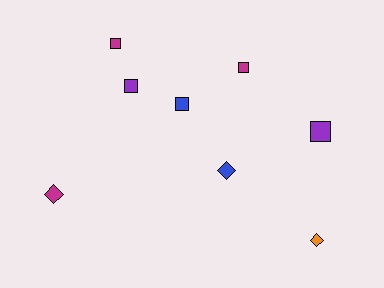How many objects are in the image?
There are 8 objects.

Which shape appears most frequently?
Square, with 5 objects.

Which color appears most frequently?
Magenta, with 3 objects.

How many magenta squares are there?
There are 2 magenta squares.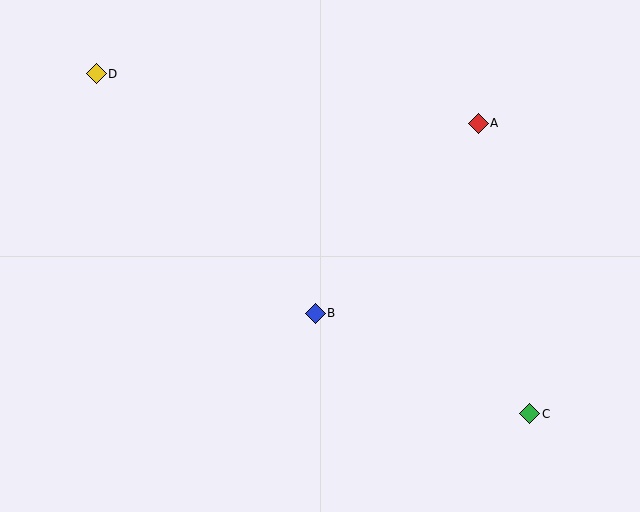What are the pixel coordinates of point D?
Point D is at (96, 74).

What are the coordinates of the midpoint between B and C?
The midpoint between B and C is at (422, 364).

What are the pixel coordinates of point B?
Point B is at (315, 313).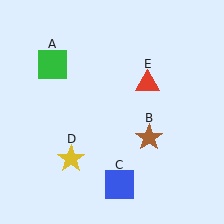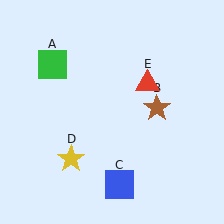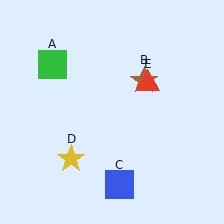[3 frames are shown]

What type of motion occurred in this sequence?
The brown star (object B) rotated counterclockwise around the center of the scene.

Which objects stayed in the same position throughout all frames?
Green square (object A) and blue square (object C) and yellow star (object D) and red triangle (object E) remained stationary.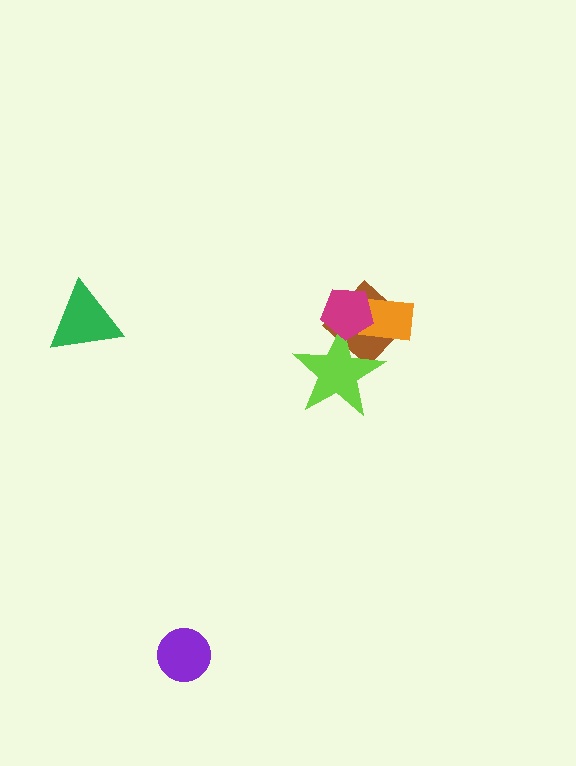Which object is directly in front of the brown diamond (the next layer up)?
The lime star is directly in front of the brown diamond.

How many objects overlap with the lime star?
3 objects overlap with the lime star.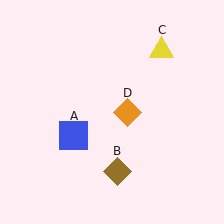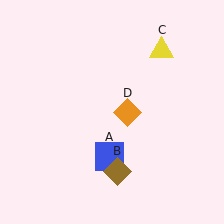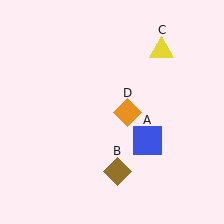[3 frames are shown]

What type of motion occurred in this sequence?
The blue square (object A) rotated counterclockwise around the center of the scene.